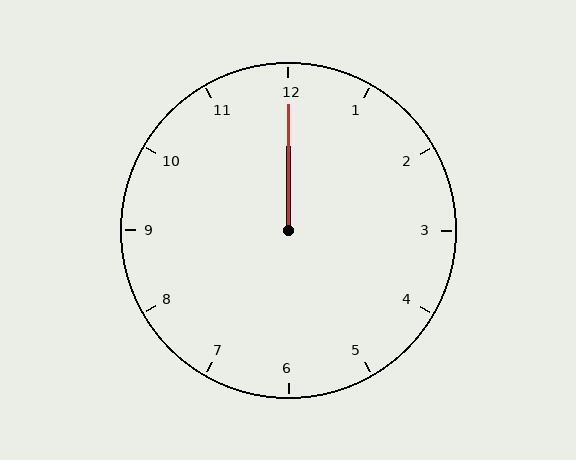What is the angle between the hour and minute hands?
Approximately 0 degrees.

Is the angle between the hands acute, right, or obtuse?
It is acute.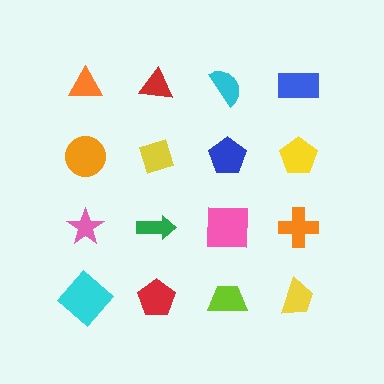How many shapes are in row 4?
4 shapes.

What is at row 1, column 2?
A red triangle.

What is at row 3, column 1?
A pink star.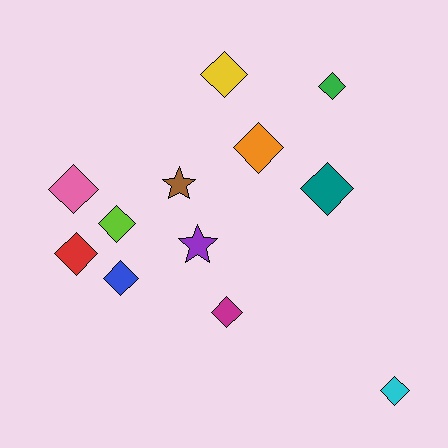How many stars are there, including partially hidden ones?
There are 2 stars.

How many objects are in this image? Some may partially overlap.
There are 12 objects.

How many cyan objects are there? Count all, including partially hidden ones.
There is 1 cyan object.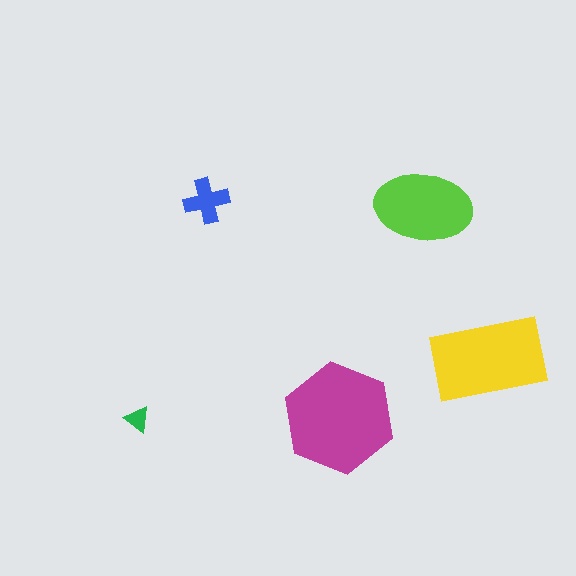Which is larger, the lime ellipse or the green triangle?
The lime ellipse.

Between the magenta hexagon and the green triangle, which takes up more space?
The magenta hexagon.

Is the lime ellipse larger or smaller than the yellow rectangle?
Smaller.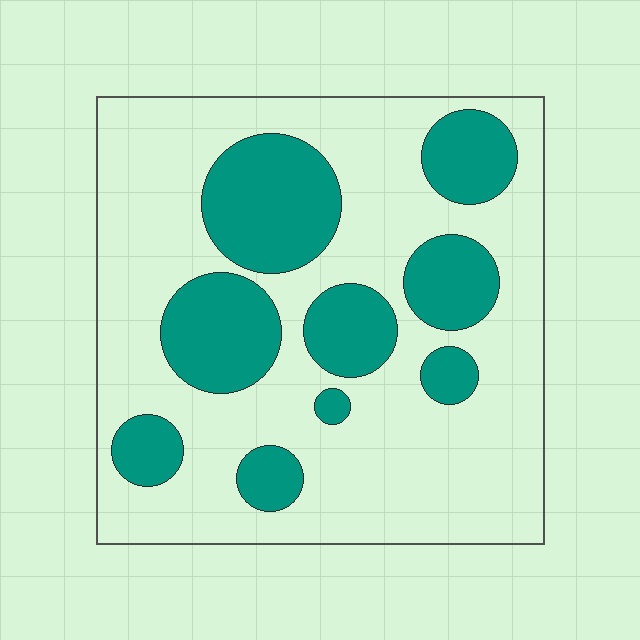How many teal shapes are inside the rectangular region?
9.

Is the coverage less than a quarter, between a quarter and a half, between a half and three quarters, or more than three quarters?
Between a quarter and a half.